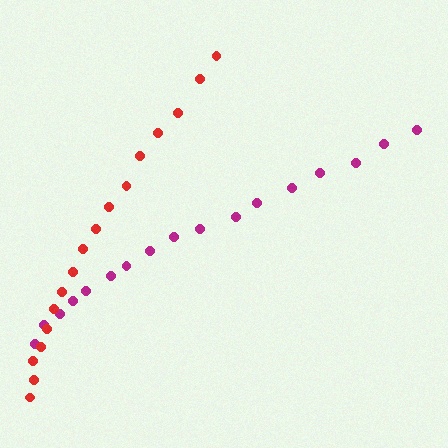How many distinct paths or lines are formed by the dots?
There are 2 distinct paths.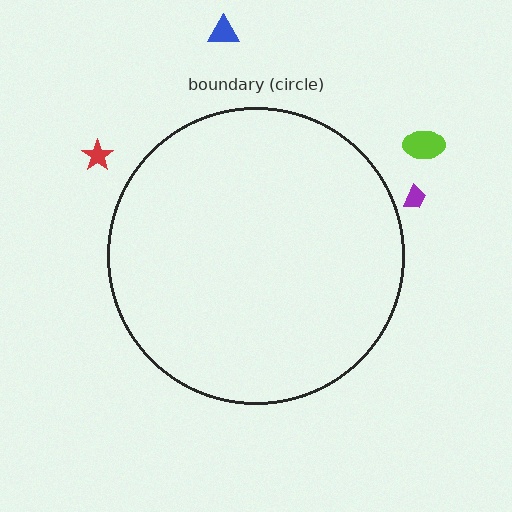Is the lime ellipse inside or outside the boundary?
Outside.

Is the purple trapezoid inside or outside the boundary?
Outside.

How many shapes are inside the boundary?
0 inside, 4 outside.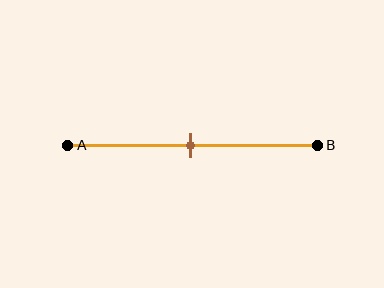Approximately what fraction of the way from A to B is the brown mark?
The brown mark is approximately 50% of the way from A to B.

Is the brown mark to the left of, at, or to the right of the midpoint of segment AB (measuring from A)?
The brown mark is approximately at the midpoint of segment AB.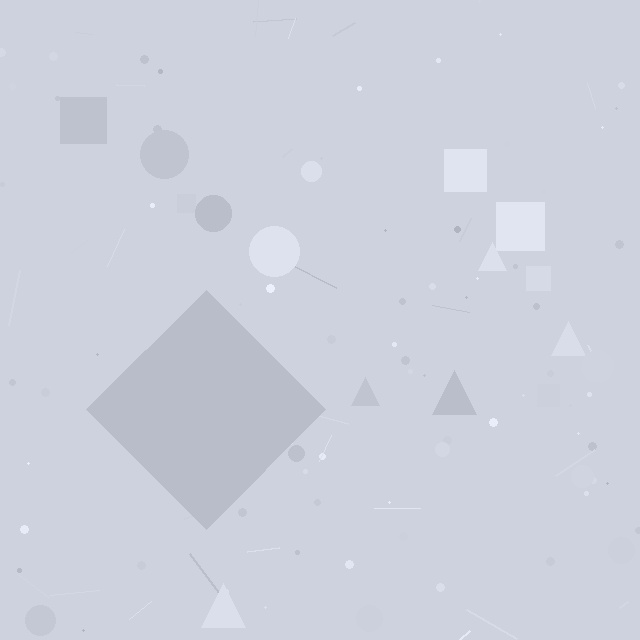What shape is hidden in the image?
A diamond is hidden in the image.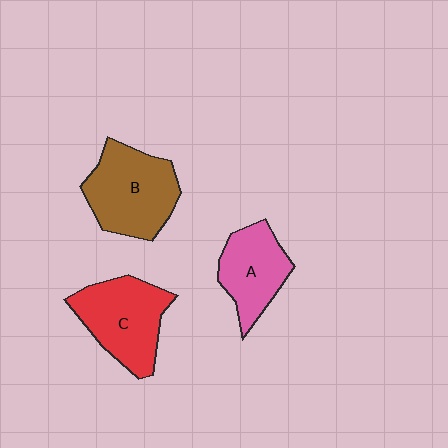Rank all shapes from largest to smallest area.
From largest to smallest: B (brown), C (red), A (pink).